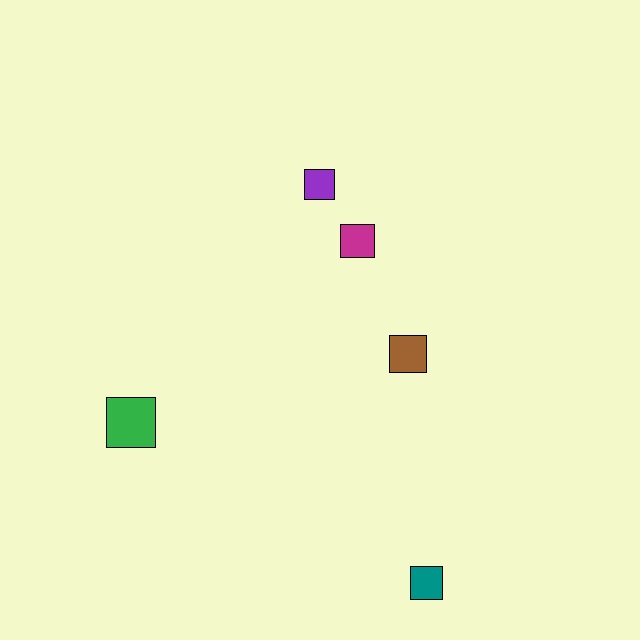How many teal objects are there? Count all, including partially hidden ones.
There is 1 teal object.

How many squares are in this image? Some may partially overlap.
There are 5 squares.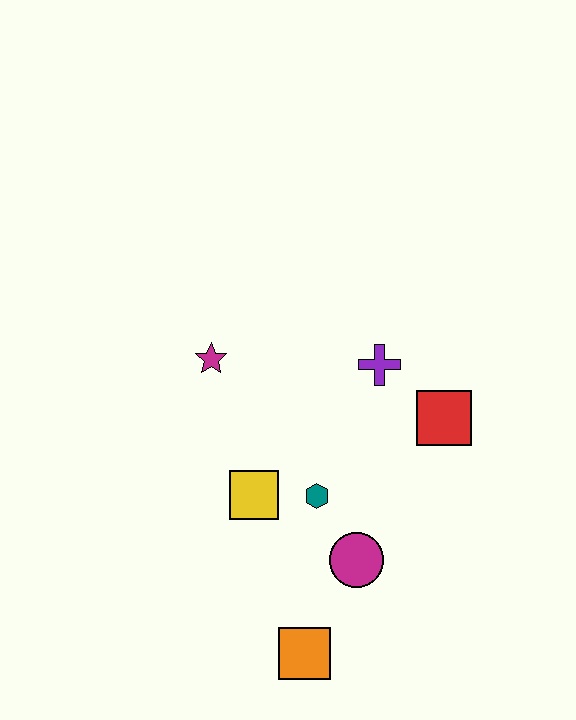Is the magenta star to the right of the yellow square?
No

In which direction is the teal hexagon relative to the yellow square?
The teal hexagon is to the right of the yellow square.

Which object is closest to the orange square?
The magenta circle is closest to the orange square.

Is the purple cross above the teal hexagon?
Yes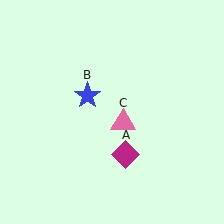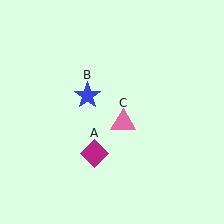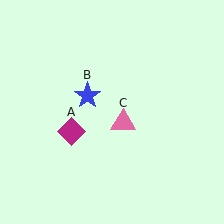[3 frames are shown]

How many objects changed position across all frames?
1 object changed position: magenta diamond (object A).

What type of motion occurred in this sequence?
The magenta diamond (object A) rotated clockwise around the center of the scene.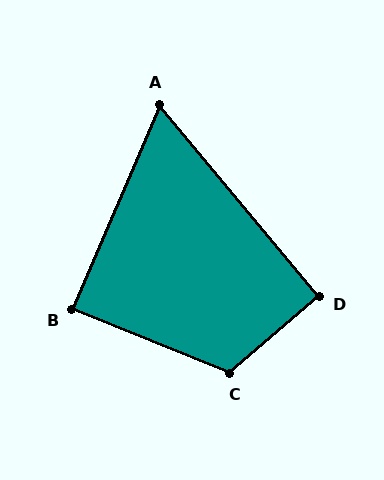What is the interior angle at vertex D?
Approximately 91 degrees (approximately right).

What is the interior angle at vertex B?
Approximately 89 degrees (approximately right).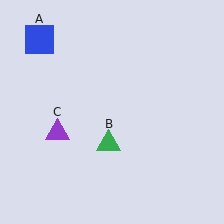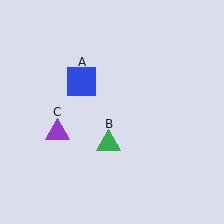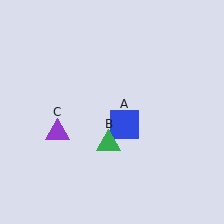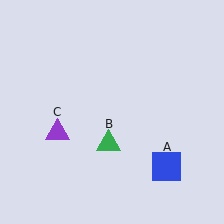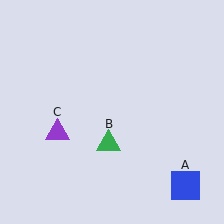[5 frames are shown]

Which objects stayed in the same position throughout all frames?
Green triangle (object B) and purple triangle (object C) remained stationary.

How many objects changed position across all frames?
1 object changed position: blue square (object A).